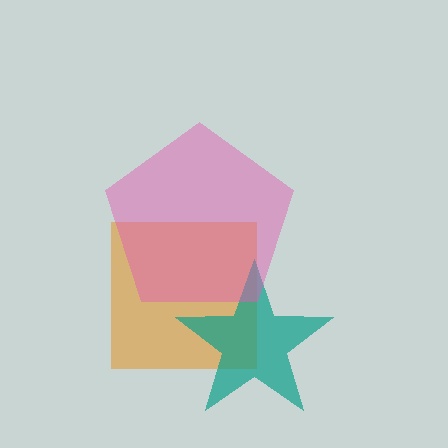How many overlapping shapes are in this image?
There are 3 overlapping shapes in the image.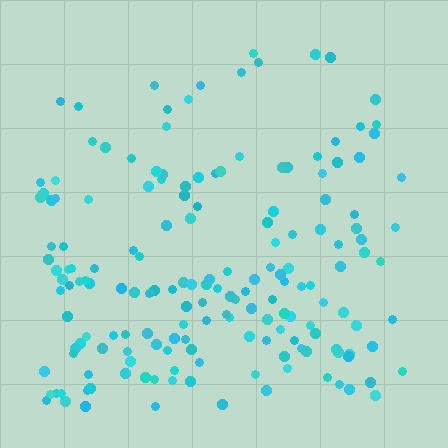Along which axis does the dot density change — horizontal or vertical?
Vertical.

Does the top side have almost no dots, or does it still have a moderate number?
Still a moderate number, just noticeably fewer than the bottom.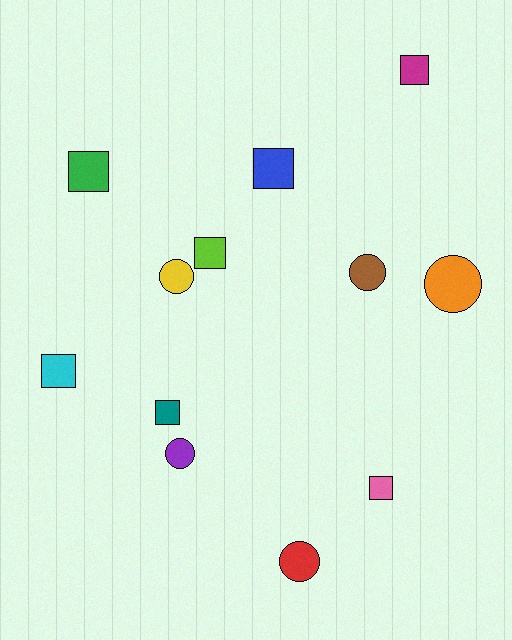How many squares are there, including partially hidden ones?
There are 7 squares.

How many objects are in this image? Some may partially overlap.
There are 12 objects.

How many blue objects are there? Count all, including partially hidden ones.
There is 1 blue object.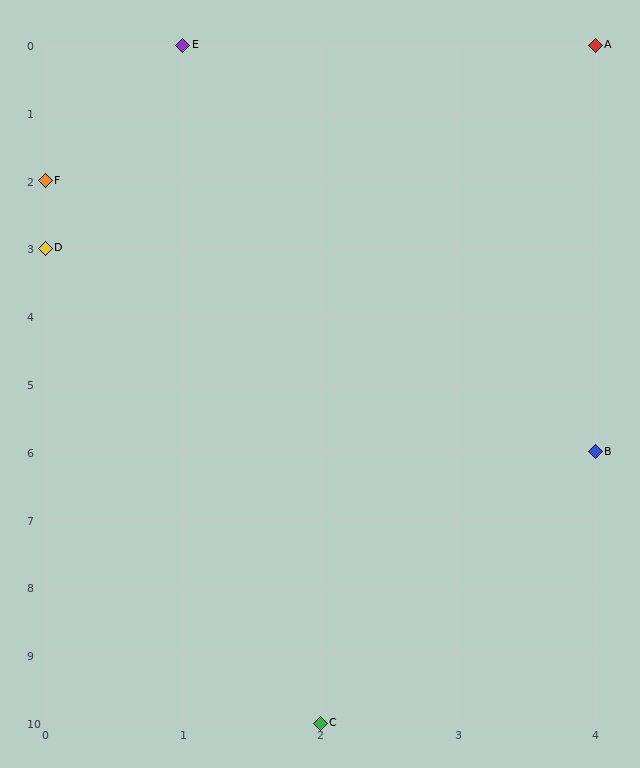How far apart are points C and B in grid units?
Points C and B are 2 columns and 4 rows apart (about 4.5 grid units diagonally).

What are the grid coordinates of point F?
Point F is at grid coordinates (0, 2).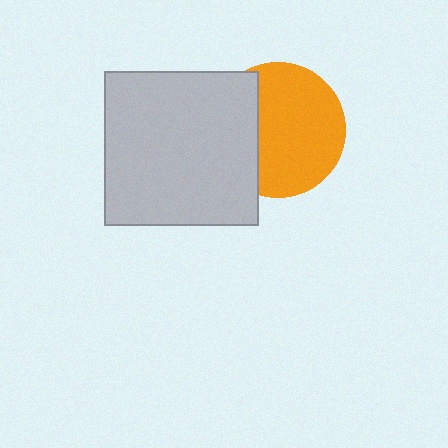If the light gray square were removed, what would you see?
You would see the complete orange circle.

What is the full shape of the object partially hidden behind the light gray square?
The partially hidden object is an orange circle.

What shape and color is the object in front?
The object in front is a light gray square.